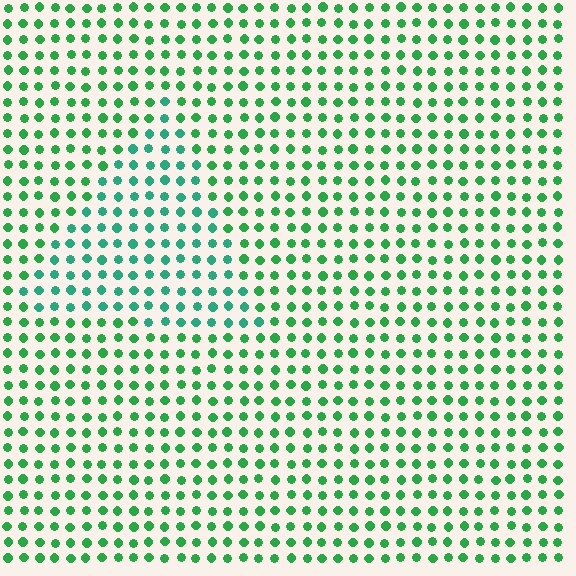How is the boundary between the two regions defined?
The boundary is defined purely by a slight shift in hue (about 28 degrees). Spacing, size, and orientation are identical on both sides.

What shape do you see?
I see a triangle.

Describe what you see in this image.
The image is filled with small green elements in a uniform arrangement. A triangle-shaped region is visible where the elements are tinted to a slightly different hue, forming a subtle color boundary.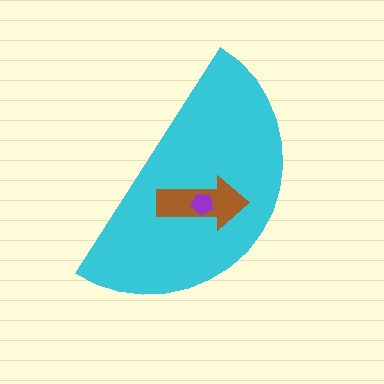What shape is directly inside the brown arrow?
The purple pentagon.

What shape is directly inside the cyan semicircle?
The brown arrow.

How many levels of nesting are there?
3.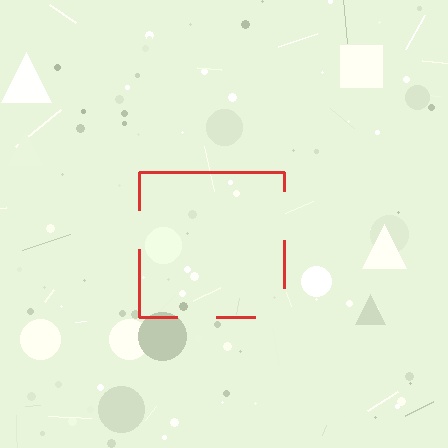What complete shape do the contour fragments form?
The contour fragments form a square.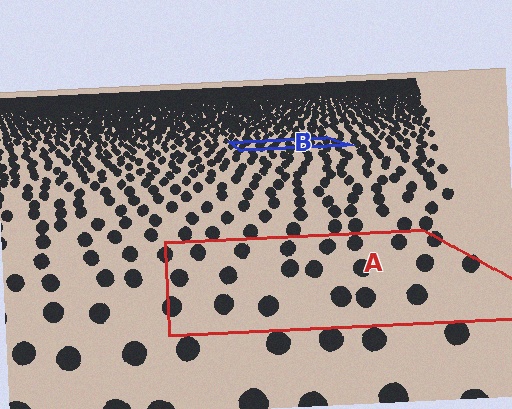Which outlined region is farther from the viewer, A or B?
Region B is farther from the viewer — the texture elements inside it appear smaller and more densely packed.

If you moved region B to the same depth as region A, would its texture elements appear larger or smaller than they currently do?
They would appear larger. At a closer depth, the same texture elements are projected at a bigger on-screen size.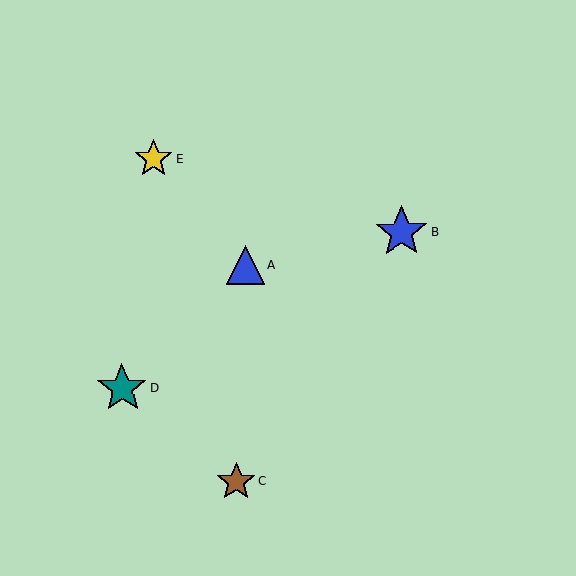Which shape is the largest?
The blue star (labeled B) is the largest.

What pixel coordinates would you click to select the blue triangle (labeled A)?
Click at (245, 265) to select the blue triangle A.